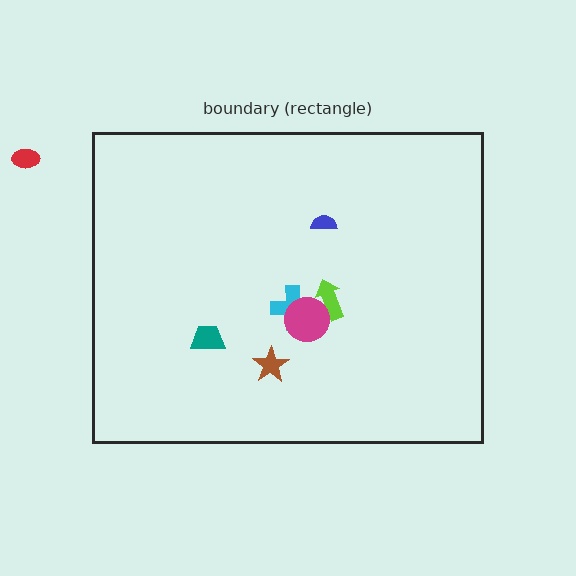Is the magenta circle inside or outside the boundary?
Inside.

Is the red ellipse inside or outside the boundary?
Outside.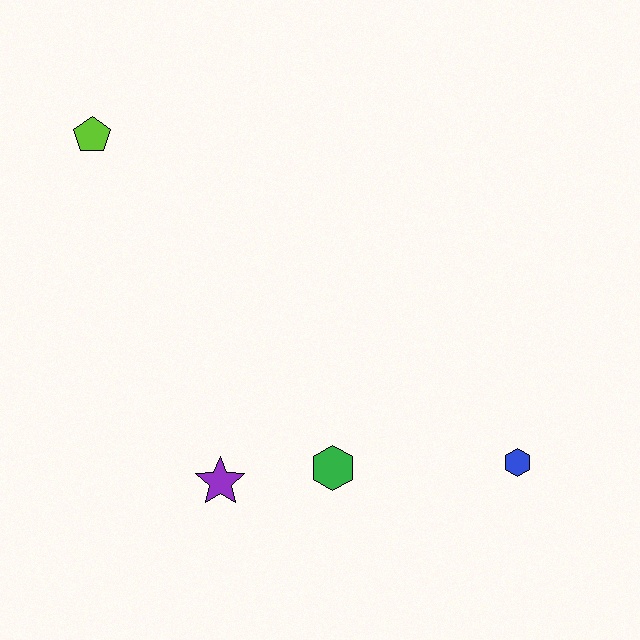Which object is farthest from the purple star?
The lime pentagon is farthest from the purple star.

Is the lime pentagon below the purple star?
No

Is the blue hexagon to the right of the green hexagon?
Yes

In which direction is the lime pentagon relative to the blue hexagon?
The lime pentagon is to the left of the blue hexagon.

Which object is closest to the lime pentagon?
The purple star is closest to the lime pentagon.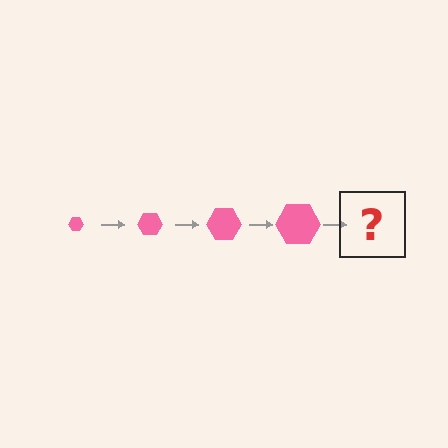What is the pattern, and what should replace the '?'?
The pattern is that the hexagon gets progressively larger each step. The '?' should be a pink hexagon, larger than the previous one.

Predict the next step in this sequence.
The next step is a pink hexagon, larger than the previous one.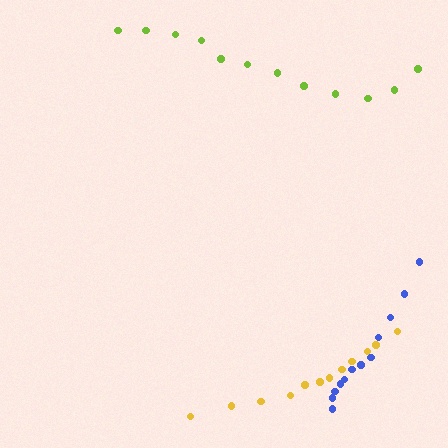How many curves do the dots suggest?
There are 3 distinct paths.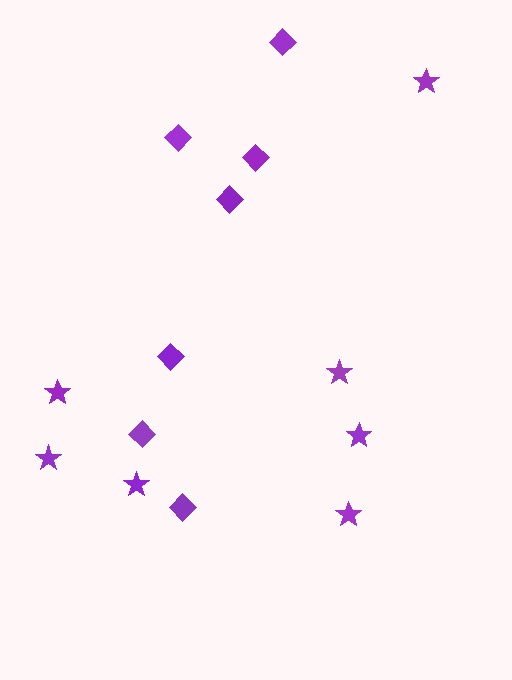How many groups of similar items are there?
There are 2 groups: one group of stars (7) and one group of diamonds (7).